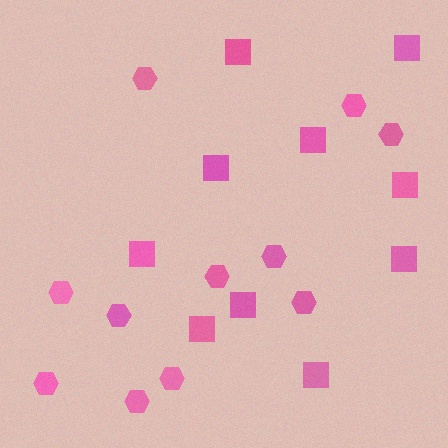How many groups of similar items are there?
There are 2 groups: one group of hexagons (11) and one group of squares (10).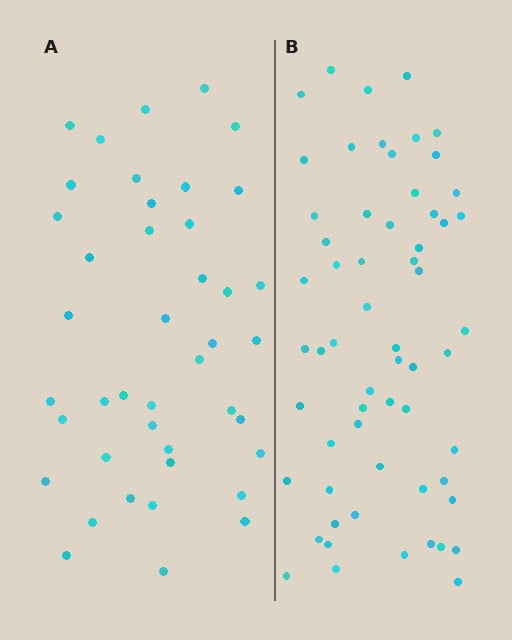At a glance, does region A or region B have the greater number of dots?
Region B (the right region) has more dots.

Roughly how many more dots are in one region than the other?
Region B has approximately 20 more dots than region A.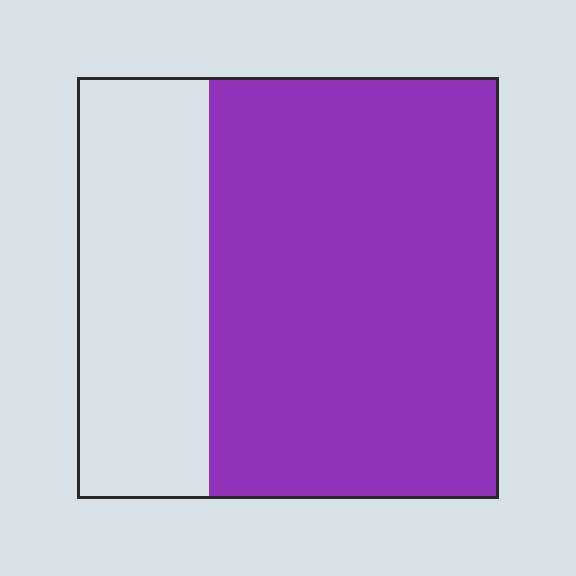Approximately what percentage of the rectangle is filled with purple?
Approximately 70%.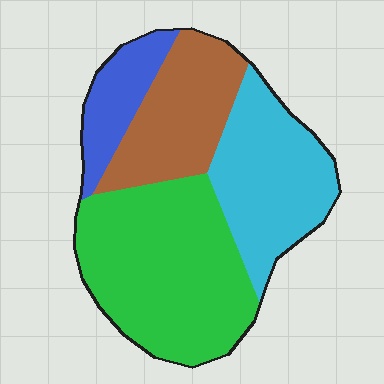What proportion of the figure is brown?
Brown takes up about one fifth (1/5) of the figure.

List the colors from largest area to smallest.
From largest to smallest: green, cyan, brown, blue.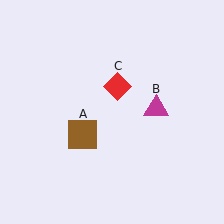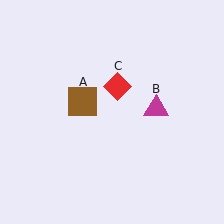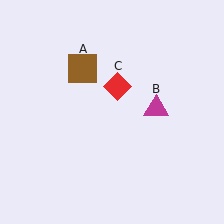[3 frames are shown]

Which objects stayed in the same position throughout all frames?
Magenta triangle (object B) and red diamond (object C) remained stationary.